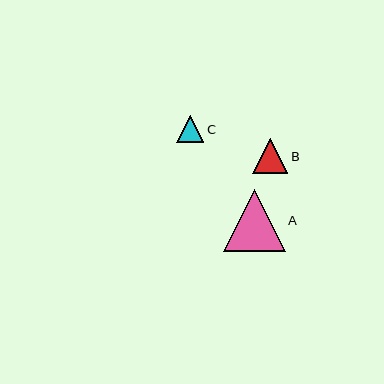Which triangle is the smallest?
Triangle C is the smallest with a size of approximately 27 pixels.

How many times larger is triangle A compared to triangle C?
Triangle A is approximately 2.3 times the size of triangle C.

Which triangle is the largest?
Triangle A is the largest with a size of approximately 62 pixels.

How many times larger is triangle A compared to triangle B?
Triangle A is approximately 1.8 times the size of triangle B.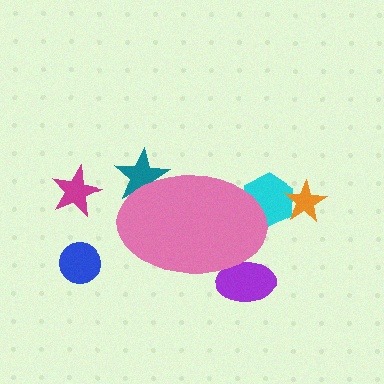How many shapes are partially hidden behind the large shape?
3 shapes are partially hidden.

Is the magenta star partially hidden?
No, the magenta star is fully visible.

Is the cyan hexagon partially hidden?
Yes, the cyan hexagon is partially hidden behind the pink ellipse.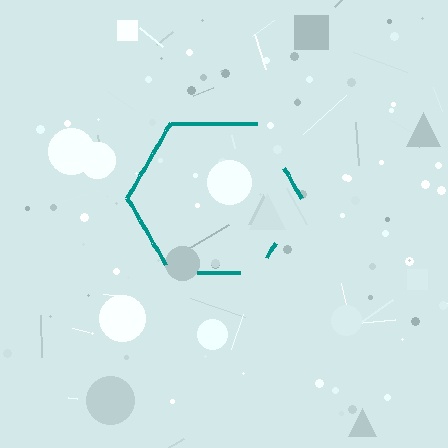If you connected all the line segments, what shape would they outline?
They would outline a hexagon.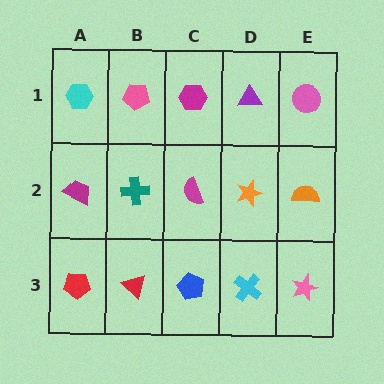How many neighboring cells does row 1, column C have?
3.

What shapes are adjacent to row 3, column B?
A teal cross (row 2, column B), a red pentagon (row 3, column A), a blue pentagon (row 3, column C).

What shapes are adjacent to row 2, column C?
A magenta hexagon (row 1, column C), a blue pentagon (row 3, column C), a teal cross (row 2, column B), an orange star (row 2, column D).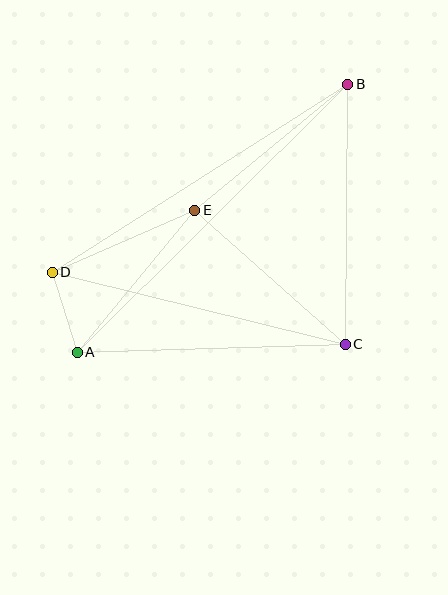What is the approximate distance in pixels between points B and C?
The distance between B and C is approximately 260 pixels.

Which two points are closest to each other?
Points A and D are closest to each other.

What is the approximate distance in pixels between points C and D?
The distance between C and D is approximately 302 pixels.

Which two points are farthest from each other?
Points A and B are farthest from each other.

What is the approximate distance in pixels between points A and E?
The distance between A and E is approximately 185 pixels.